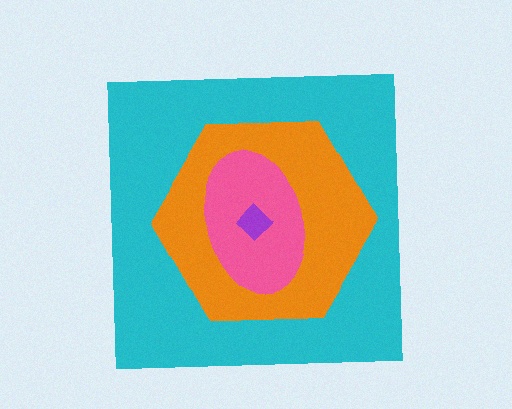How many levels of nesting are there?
4.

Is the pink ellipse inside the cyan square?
Yes.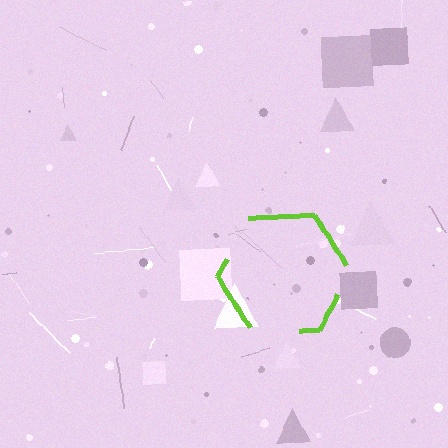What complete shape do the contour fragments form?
The contour fragments form a hexagon.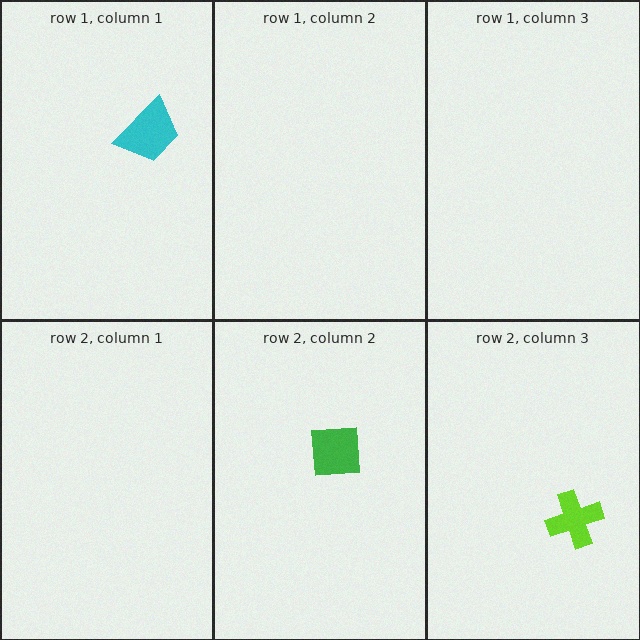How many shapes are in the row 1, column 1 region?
1.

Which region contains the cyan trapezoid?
The row 1, column 1 region.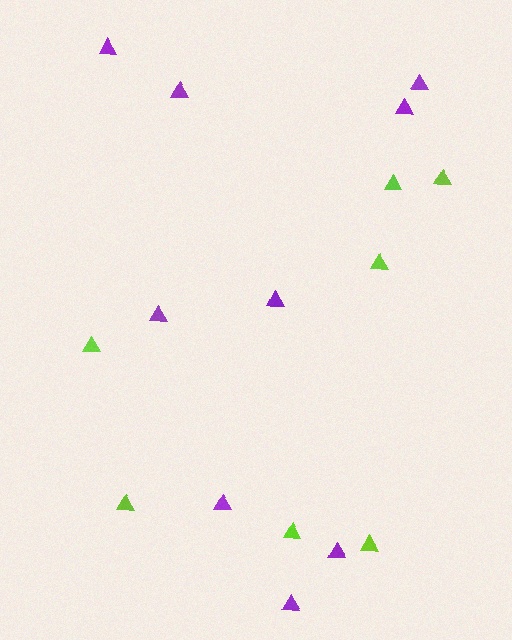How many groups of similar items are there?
There are 2 groups: one group of lime triangles (7) and one group of purple triangles (9).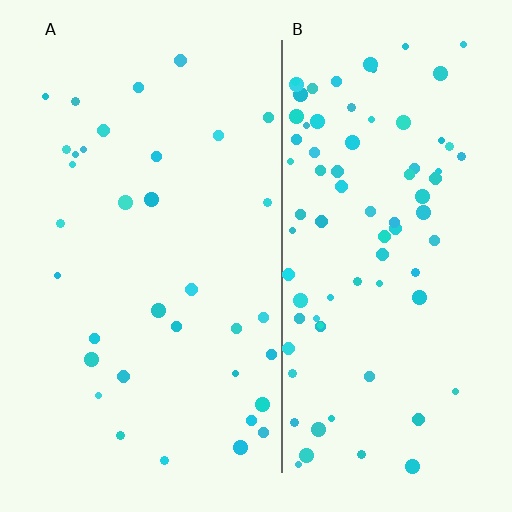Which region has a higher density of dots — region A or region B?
B (the right).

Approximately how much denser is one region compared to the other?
Approximately 2.4× — region B over region A.